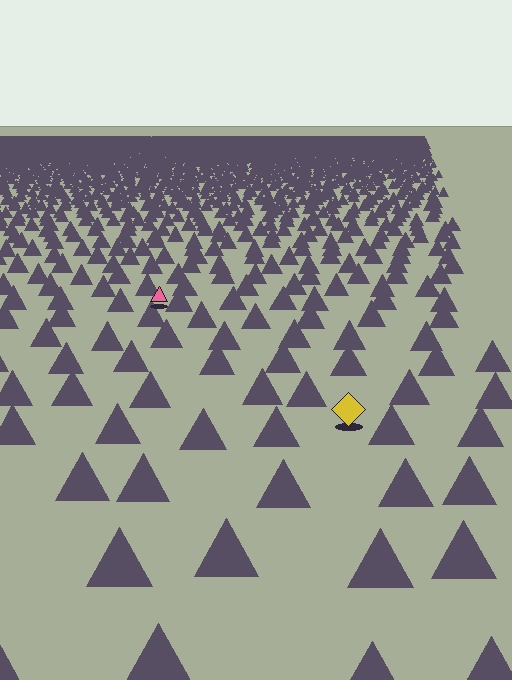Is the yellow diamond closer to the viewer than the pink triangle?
Yes. The yellow diamond is closer — you can tell from the texture gradient: the ground texture is coarser near it.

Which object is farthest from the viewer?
The pink triangle is farthest from the viewer. It appears smaller and the ground texture around it is denser.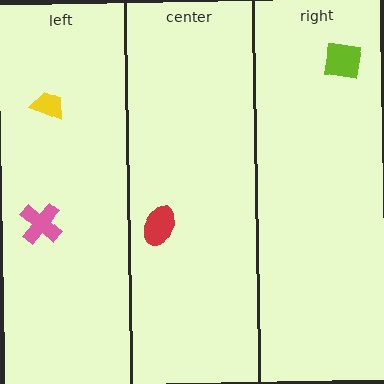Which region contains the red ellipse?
The center region.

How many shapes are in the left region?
2.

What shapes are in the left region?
The yellow trapezoid, the pink cross.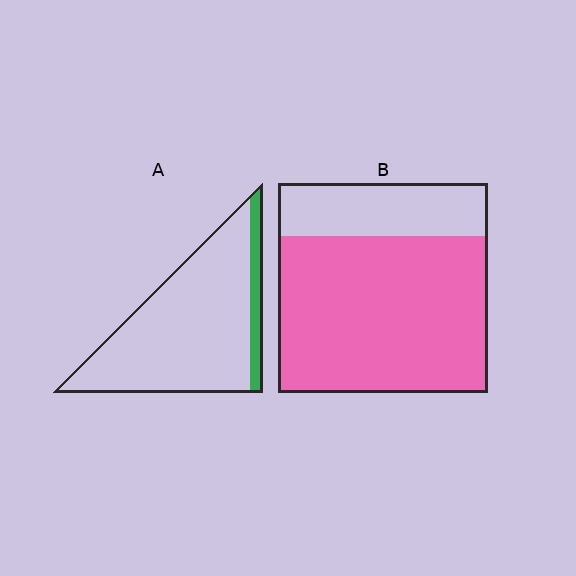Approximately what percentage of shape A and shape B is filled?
A is approximately 10% and B is approximately 75%.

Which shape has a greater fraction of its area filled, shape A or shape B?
Shape B.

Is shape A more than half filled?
No.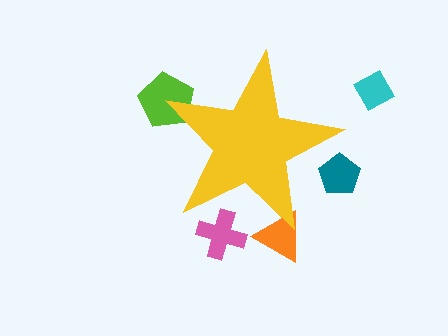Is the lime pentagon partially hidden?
Yes, the lime pentagon is partially hidden behind the yellow star.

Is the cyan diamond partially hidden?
No, the cyan diamond is fully visible.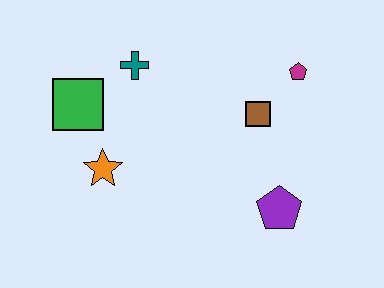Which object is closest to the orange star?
The green square is closest to the orange star.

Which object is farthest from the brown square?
The green square is farthest from the brown square.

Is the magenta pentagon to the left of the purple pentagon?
No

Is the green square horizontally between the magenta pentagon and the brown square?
No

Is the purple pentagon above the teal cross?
No